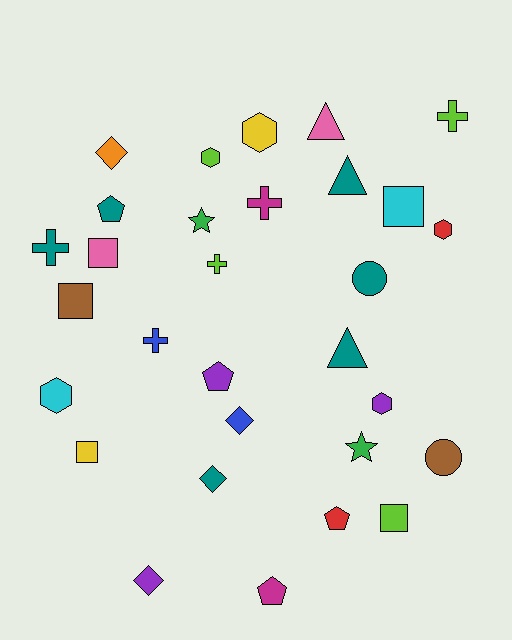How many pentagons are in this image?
There are 4 pentagons.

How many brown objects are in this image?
There are 2 brown objects.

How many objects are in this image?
There are 30 objects.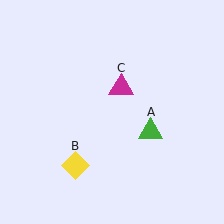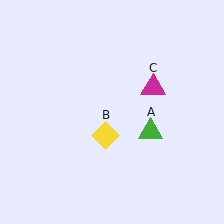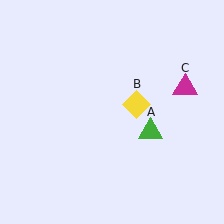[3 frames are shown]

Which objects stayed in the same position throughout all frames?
Green triangle (object A) remained stationary.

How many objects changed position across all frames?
2 objects changed position: yellow diamond (object B), magenta triangle (object C).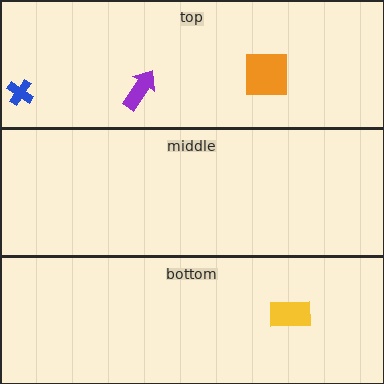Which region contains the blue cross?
The top region.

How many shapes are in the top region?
3.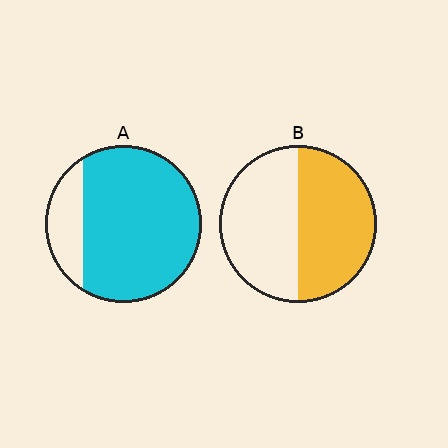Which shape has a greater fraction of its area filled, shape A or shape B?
Shape A.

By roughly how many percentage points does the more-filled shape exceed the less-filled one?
By roughly 30 percentage points (A over B).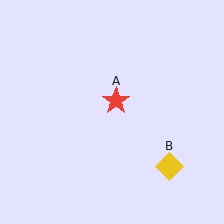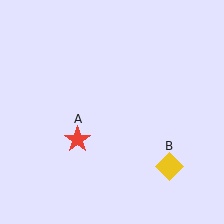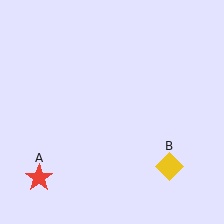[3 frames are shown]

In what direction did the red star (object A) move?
The red star (object A) moved down and to the left.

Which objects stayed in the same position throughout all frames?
Yellow diamond (object B) remained stationary.